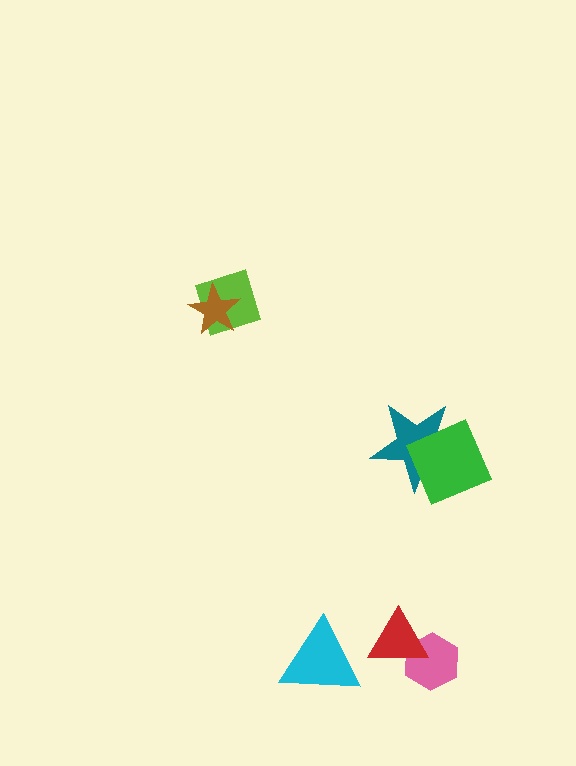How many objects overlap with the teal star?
1 object overlaps with the teal star.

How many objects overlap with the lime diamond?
1 object overlaps with the lime diamond.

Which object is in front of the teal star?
The green diamond is in front of the teal star.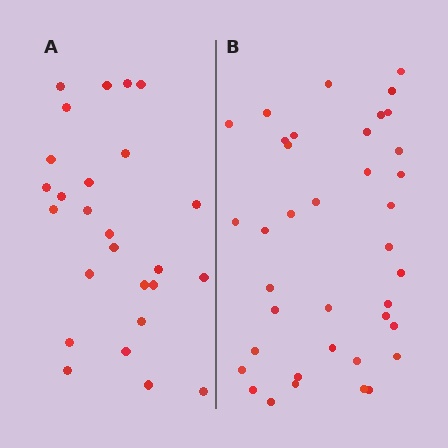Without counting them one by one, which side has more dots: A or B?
Region B (the right region) has more dots.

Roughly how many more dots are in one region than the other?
Region B has roughly 12 or so more dots than region A.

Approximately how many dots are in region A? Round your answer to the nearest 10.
About 30 dots. (The exact count is 26, which rounds to 30.)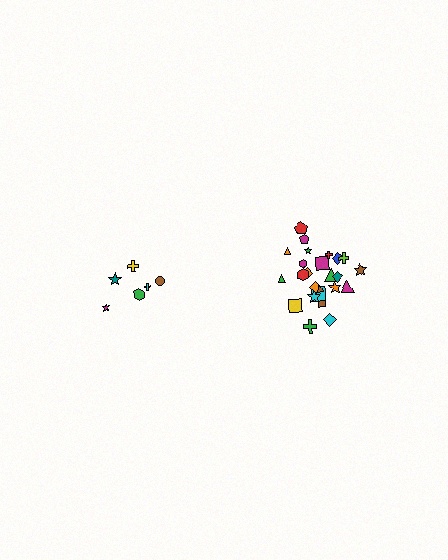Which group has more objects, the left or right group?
The right group.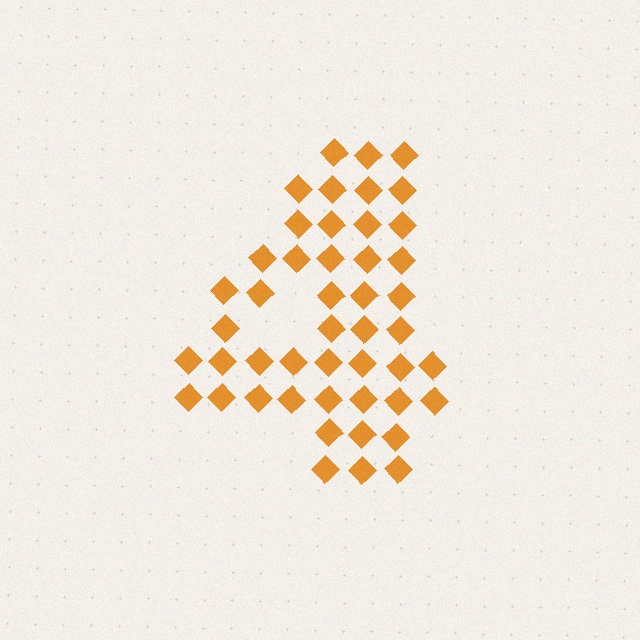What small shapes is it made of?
It is made of small diamonds.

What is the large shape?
The large shape is the digit 4.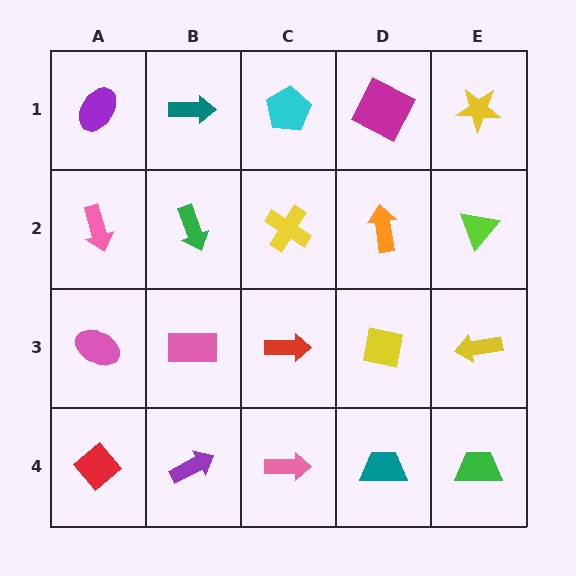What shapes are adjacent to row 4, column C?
A red arrow (row 3, column C), a purple arrow (row 4, column B), a teal trapezoid (row 4, column D).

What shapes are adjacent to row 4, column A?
A pink ellipse (row 3, column A), a purple arrow (row 4, column B).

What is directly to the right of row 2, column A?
A green arrow.